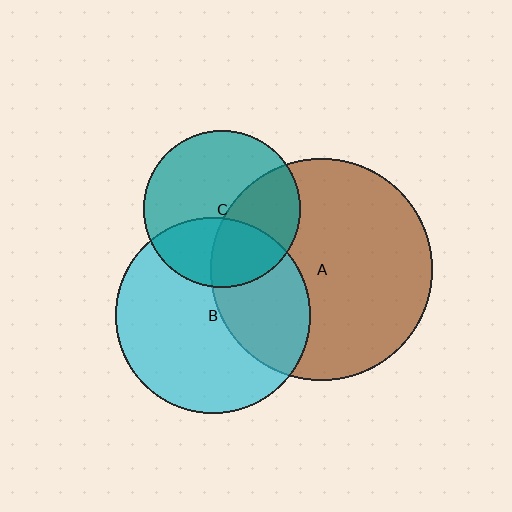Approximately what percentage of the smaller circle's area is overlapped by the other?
Approximately 35%.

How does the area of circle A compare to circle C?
Approximately 2.0 times.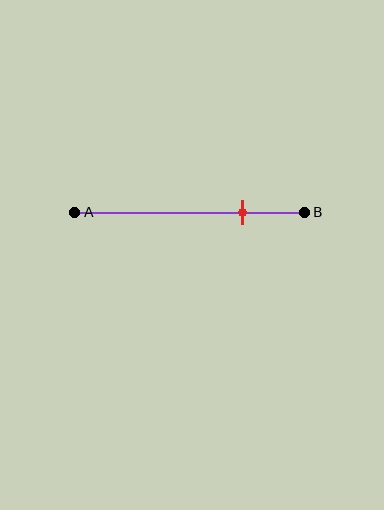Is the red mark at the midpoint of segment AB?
No, the mark is at about 75% from A, not at the 50% midpoint.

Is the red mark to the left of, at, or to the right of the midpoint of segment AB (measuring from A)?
The red mark is to the right of the midpoint of segment AB.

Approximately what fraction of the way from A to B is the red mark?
The red mark is approximately 75% of the way from A to B.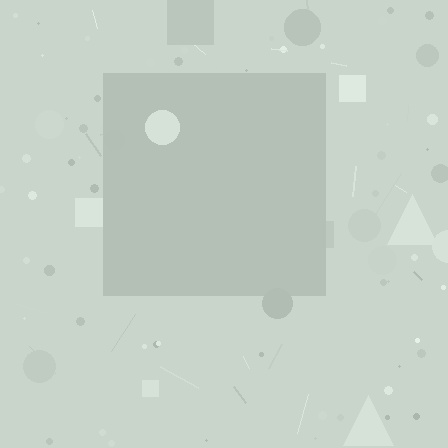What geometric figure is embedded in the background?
A square is embedded in the background.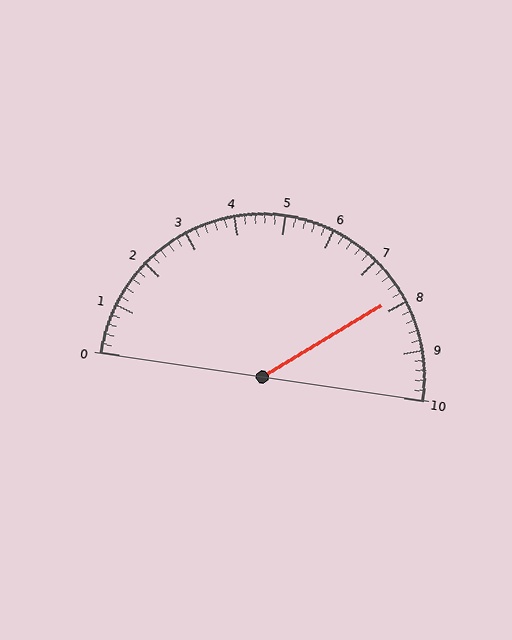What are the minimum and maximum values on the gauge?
The gauge ranges from 0 to 10.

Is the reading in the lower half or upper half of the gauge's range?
The reading is in the upper half of the range (0 to 10).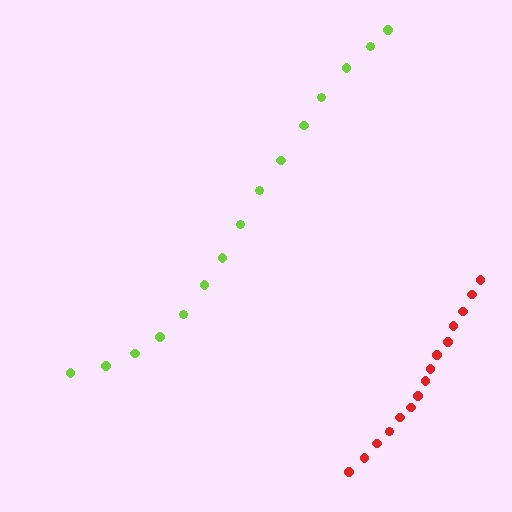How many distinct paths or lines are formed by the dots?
There are 2 distinct paths.